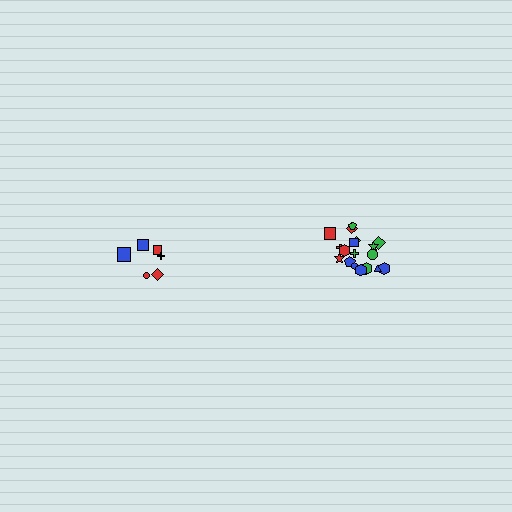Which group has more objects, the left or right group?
The right group.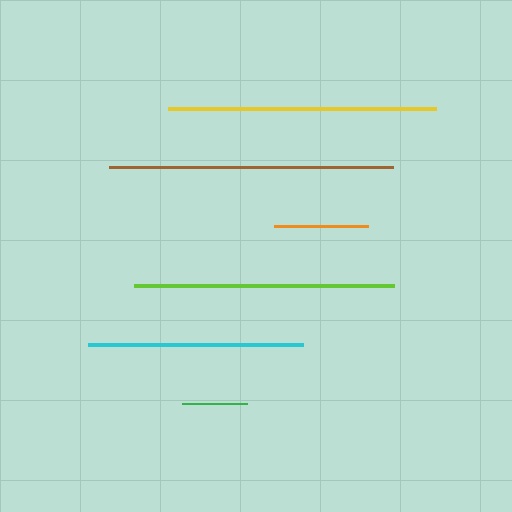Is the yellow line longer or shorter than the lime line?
The yellow line is longer than the lime line.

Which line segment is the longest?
The brown line is the longest at approximately 283 pixels.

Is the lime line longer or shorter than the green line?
The lime line is longer than the green line.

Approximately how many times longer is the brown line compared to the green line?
The brown line is approximately 4.4 times the length of the green line.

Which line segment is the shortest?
The green line is the shortest at approximately 65 pixels.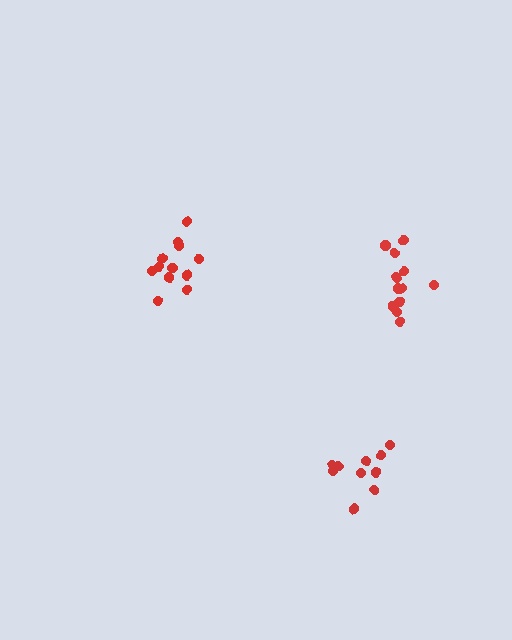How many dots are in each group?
Group 1: 12 dots, Group 2: 10 dots, Group 3: 12 dots (34 total).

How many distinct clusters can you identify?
There are 3 distinct clusters.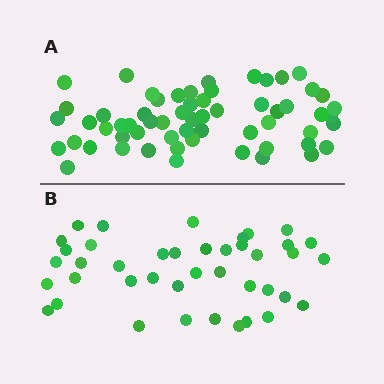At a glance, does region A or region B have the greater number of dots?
Region A (the top region) has more dots.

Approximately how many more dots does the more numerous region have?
Region A has approximately 20 more dots than region B.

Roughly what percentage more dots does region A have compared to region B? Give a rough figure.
About 45% more.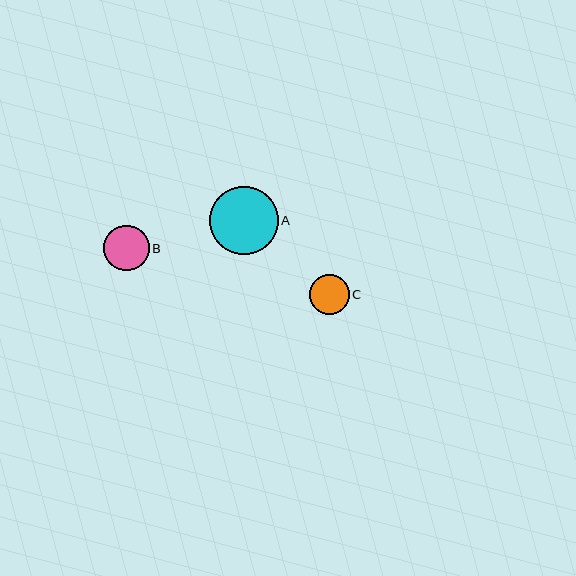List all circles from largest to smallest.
From largest to smallest: A, B, C.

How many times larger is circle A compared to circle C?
Circle A is approximately 1.7 times the size of circle C.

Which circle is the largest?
Circle A is the largest with a size of approximately 68 pixels.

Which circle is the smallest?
Circle C is the smallest with a size of approximately 40 pixels.